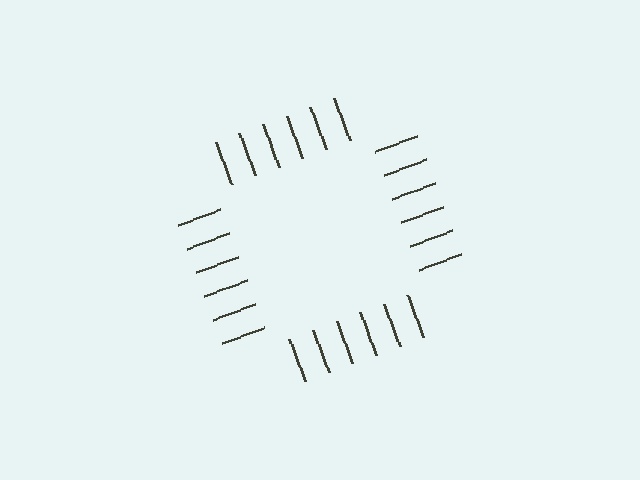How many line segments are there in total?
24 — 6 along each of the 4 edges.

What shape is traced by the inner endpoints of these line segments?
An illusory square — the line segments terminate on its edges but no continuous stroke is drawn.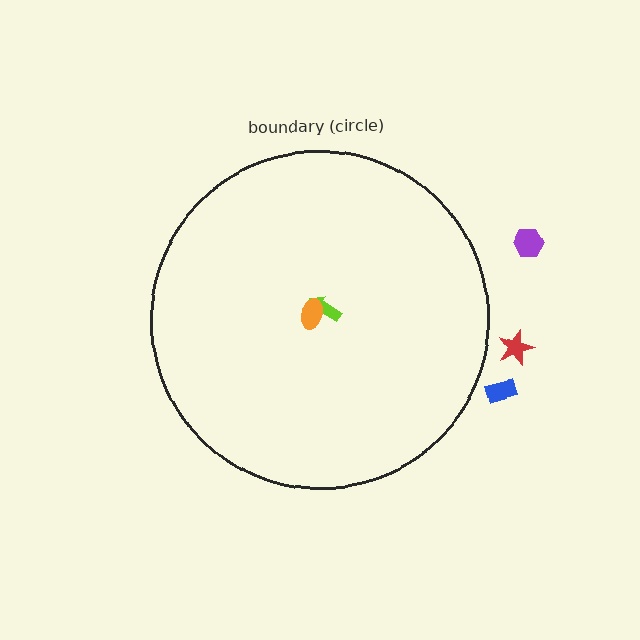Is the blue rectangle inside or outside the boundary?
Outside.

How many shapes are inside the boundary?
2 inside, 3 outside.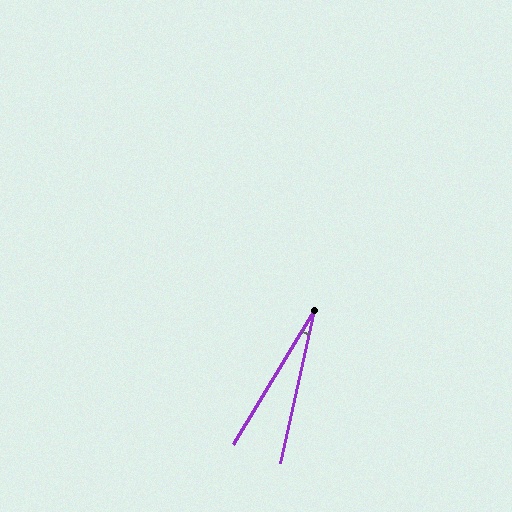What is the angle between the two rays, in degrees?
Approximately 19 degrees.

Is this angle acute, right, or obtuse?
It is acute.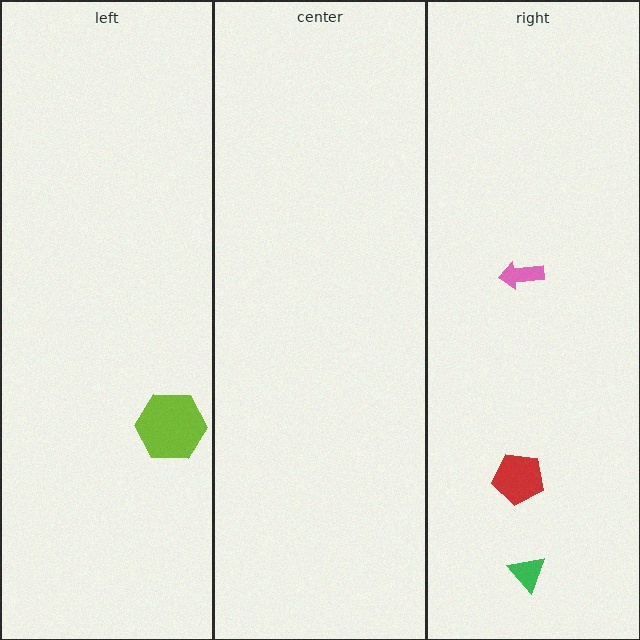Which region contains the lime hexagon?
The left region.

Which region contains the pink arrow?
The right region.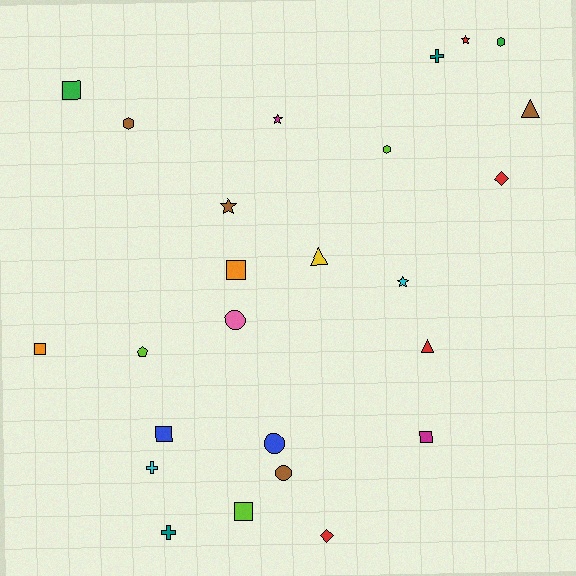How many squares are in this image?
There are 6 squares.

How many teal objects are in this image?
There are 2 teal objects.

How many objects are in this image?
There are 25 objects.